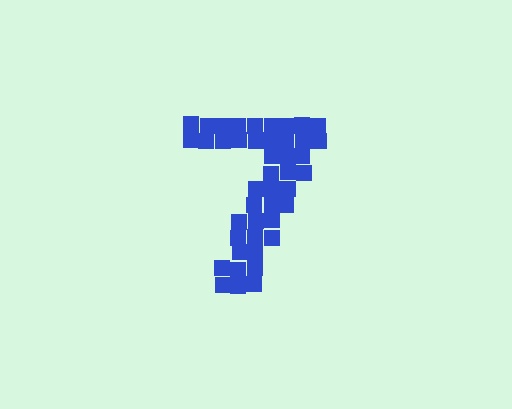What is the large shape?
The large shape is the digit 7.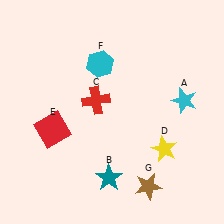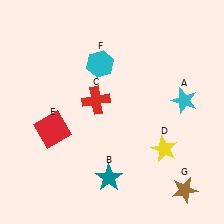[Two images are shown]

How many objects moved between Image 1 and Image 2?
1 object moved between the two images.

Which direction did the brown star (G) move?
The brown star (G) moved right.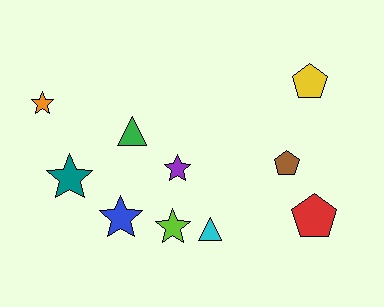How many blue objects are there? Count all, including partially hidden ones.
There is 1 blue object.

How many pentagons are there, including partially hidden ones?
There are 3 pentagons.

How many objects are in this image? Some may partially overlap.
There are 10 objects.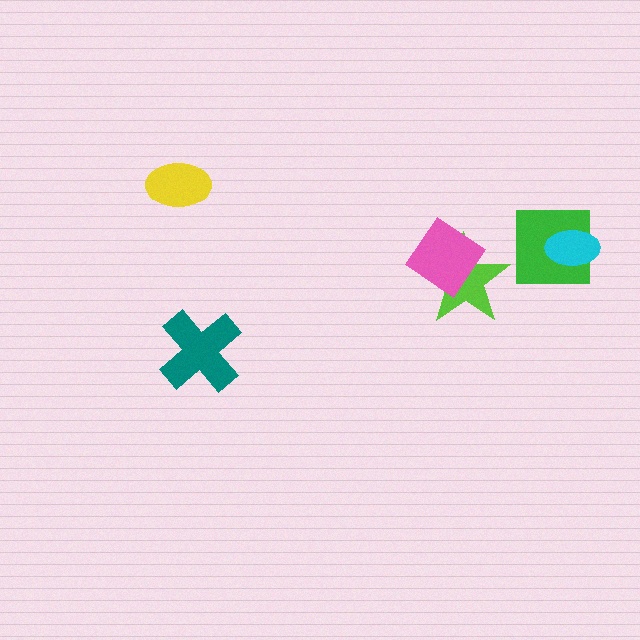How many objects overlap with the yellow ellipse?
0 objects overlap with the yellow ellipse.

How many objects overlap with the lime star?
1 object overlaps with the lime star.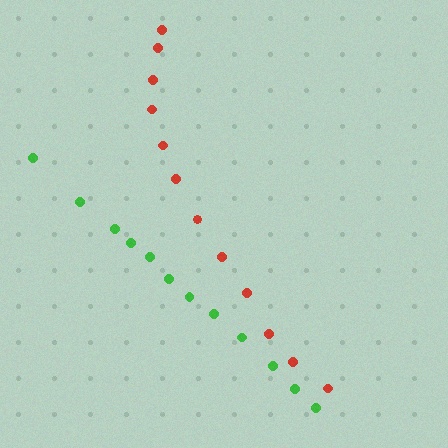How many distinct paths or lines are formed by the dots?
There are 2 distinct paths.